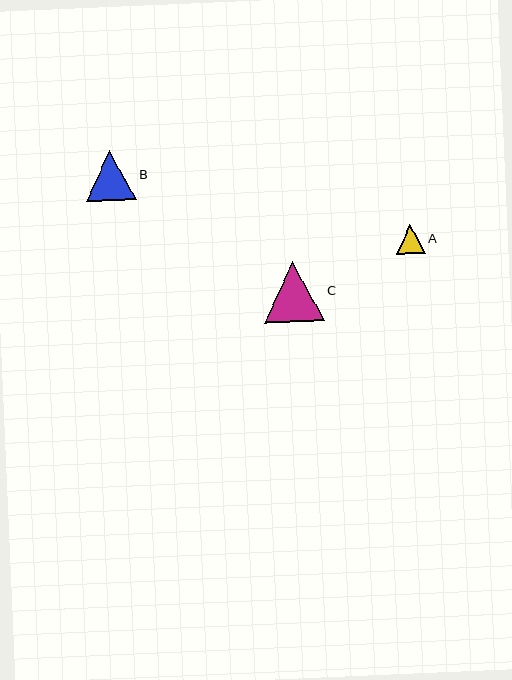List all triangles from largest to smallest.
From largest to smallest: C, B, A.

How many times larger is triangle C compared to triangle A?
Triangle C is approximately 2.1 times the size of triangle A.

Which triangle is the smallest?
Triangle A is the smallest with a size of approximately 29 pixels.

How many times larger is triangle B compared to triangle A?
Triangle B is approximately 1.7 times the size of triangle A.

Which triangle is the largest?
Triangle C is the largest with a size of approximately 60 pixels.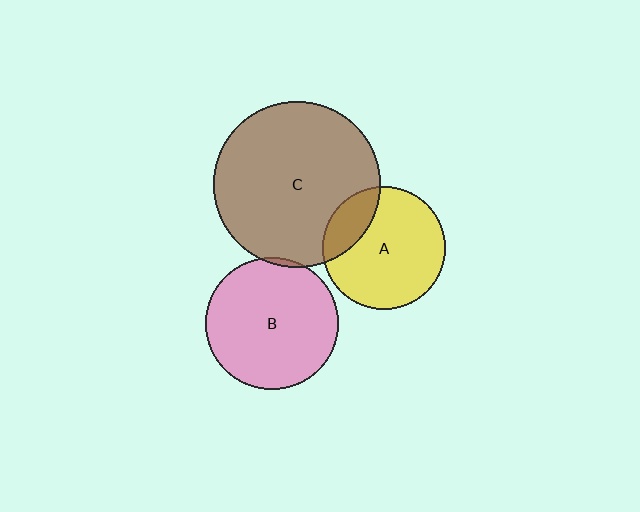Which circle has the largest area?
Circle C (brown).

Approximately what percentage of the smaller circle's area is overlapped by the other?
Approximately 5%.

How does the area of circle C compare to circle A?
Approximately 1.8 times.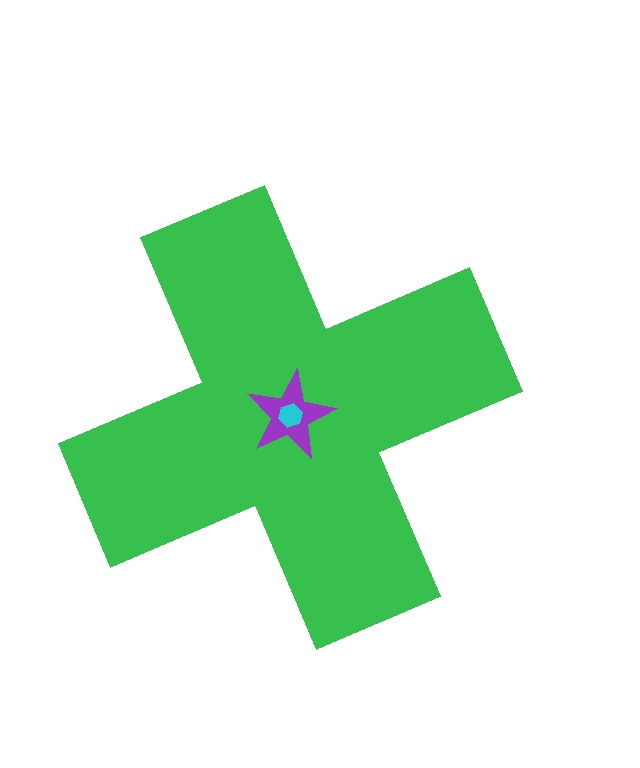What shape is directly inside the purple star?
The cyan hexagon.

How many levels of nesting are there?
3.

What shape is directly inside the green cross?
The purple star.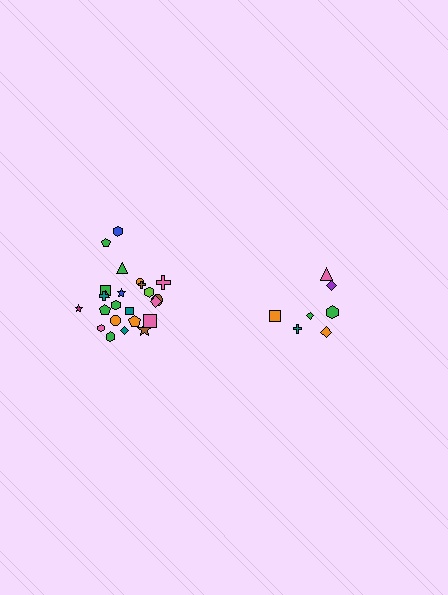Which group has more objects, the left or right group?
The left group.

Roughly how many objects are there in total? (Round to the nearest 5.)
Roughly 30 objects in total.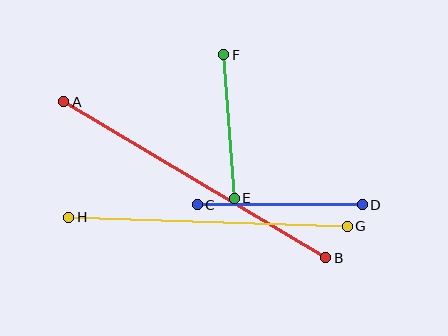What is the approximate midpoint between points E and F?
The midpoint is at approximately (229, 127) pixels.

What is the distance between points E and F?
The distance is approximately 144 pixels.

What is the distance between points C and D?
The distance is approximately 165 pixels.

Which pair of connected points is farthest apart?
Points A and B are farthest apart.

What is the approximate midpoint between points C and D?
The midpoint is at approximately (280, 205) pixels.